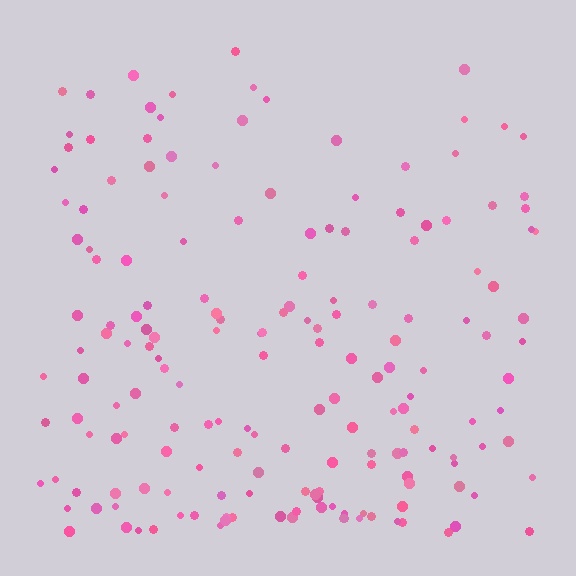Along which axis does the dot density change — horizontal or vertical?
Vertical.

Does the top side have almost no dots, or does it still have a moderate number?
Still a moderate number, just noticeably fewer than the bottom.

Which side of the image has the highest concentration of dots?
The bottom.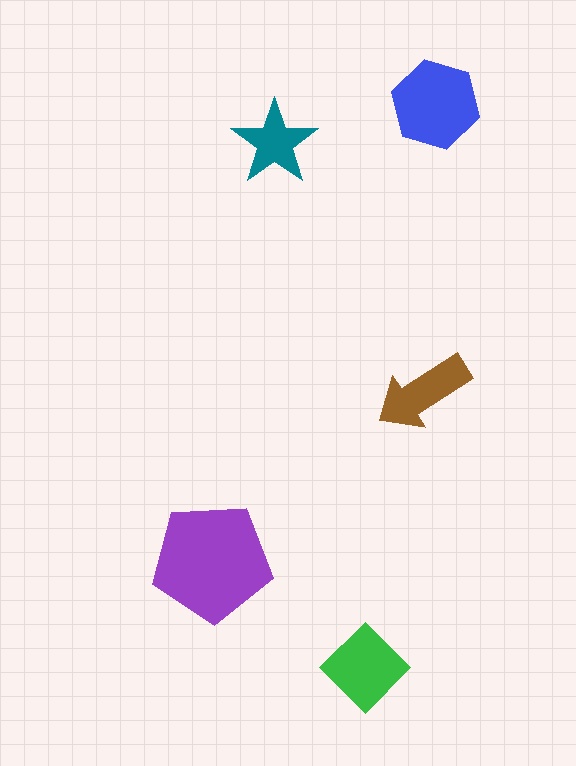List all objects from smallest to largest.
The teal star, the brown arrow, the green diamond, the blue hexagon, the purple pentagon.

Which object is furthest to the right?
The blue hexagon is rightmost.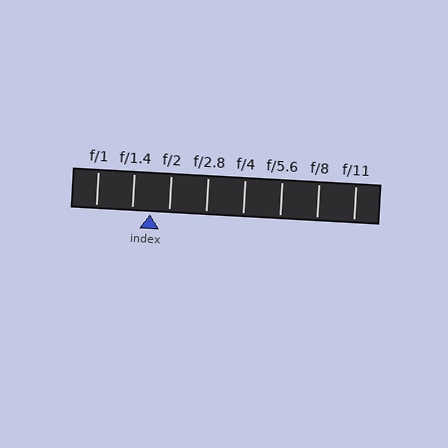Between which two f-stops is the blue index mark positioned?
The index mark is between f/1.4 and f/2.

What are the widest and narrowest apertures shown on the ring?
The widest aperture shown is f/1 and the narrowest is f/11.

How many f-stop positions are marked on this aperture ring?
There are 8 f-stop positions marked.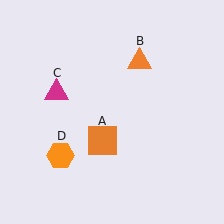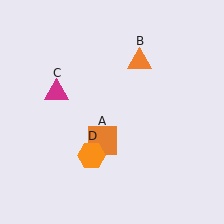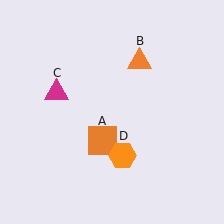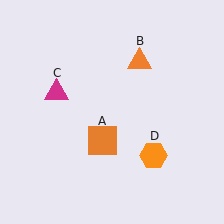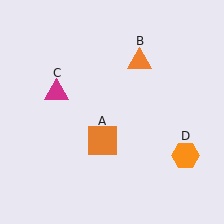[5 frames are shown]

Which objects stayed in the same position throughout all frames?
Orange square (object A) and orange triangle (object B) and magenta triangle (object C) remained stationary.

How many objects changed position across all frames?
1 object changed position: orange hexagon (object D).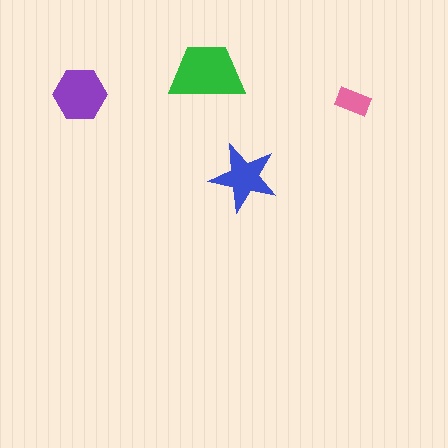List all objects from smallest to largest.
The pink rectangle, the blue star, the purple hexagon, the green trapezoid.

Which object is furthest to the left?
The purple hexagon is leftmost.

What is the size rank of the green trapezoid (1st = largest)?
1st.